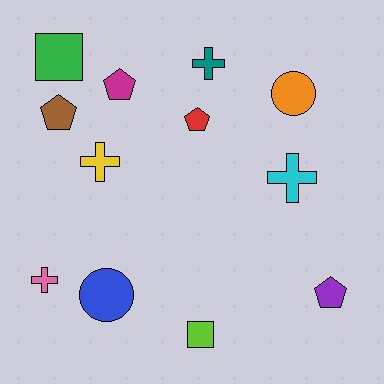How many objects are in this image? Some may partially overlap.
There are 12 objects.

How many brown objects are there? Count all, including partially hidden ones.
There is 1 brown object.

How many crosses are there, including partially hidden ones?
There are 4 crosses.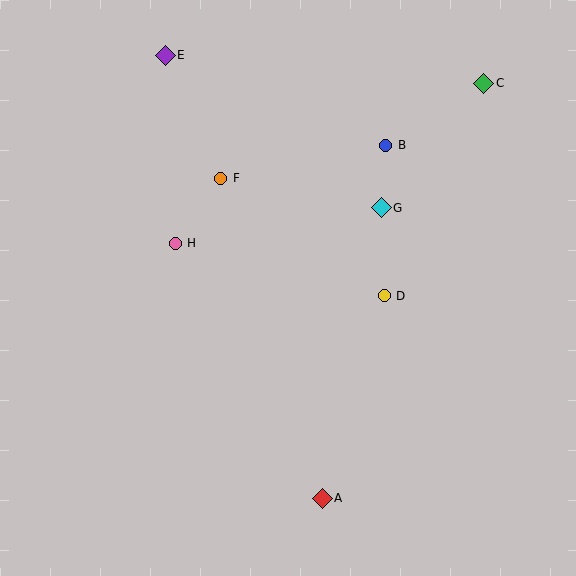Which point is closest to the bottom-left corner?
Point A is closest to the bottom-left corner.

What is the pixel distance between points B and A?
The distance between B and A is 359 pixels.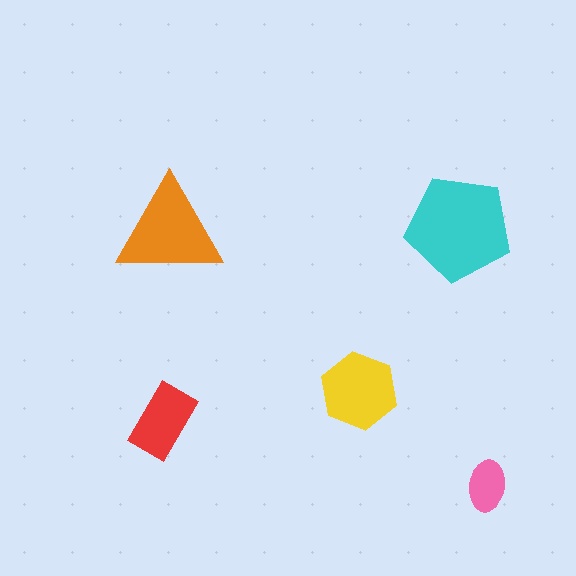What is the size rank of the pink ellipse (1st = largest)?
5th.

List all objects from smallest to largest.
The pink ellipse, the red rectangle, the yellow hexagon, the orange triangle, the cyan pentagon.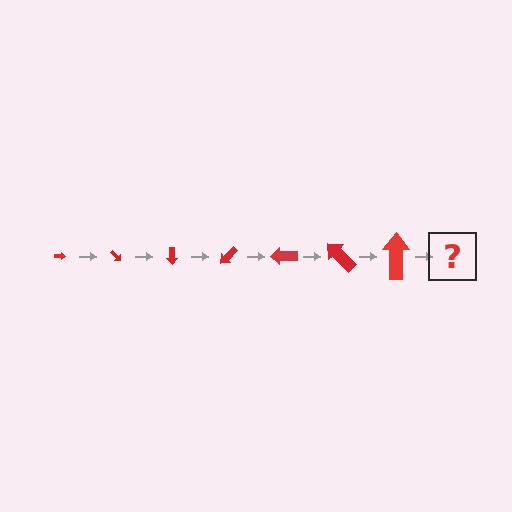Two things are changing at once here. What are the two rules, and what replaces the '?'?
The two rules are that the arrow grows larger each step and it rotates 45 degrees each step. The '?' should be an arrow, larger than the previous one and rotated 315 degrees from the start.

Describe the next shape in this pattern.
It should be an arrow, larger than the previous one and rotated 315 degrees from the start.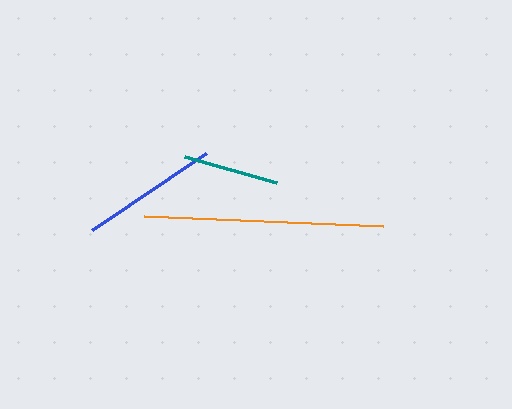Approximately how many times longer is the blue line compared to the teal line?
The blue line is approximately 1.4 times the length of the teal line.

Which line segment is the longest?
The orange line is the longest at approximately 239 pixels.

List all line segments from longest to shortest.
From longest to shortest: orange, blue, teal.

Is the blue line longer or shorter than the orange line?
The orange line is longer than the blue line.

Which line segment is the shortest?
The teal line is the shortest at approximately 95 pixels.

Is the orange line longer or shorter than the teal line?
The orange line is longer than the teal line.